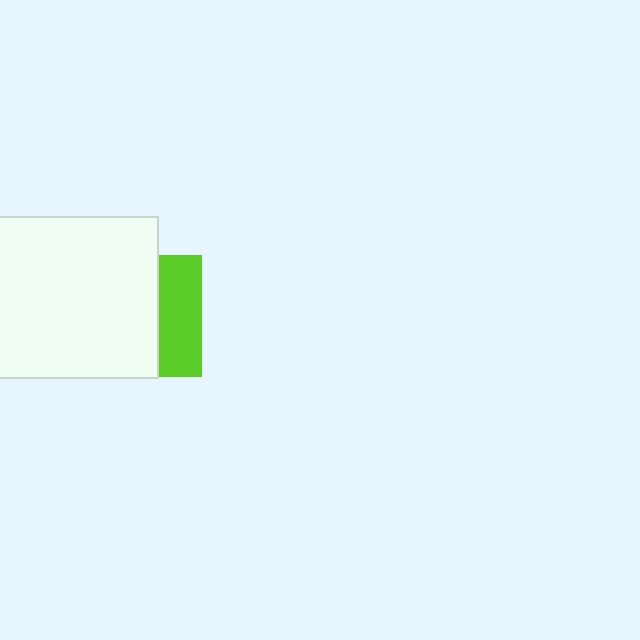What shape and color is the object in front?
The object in front is a white square.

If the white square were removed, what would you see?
You would see the complete lime square.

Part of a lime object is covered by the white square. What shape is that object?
It is a square.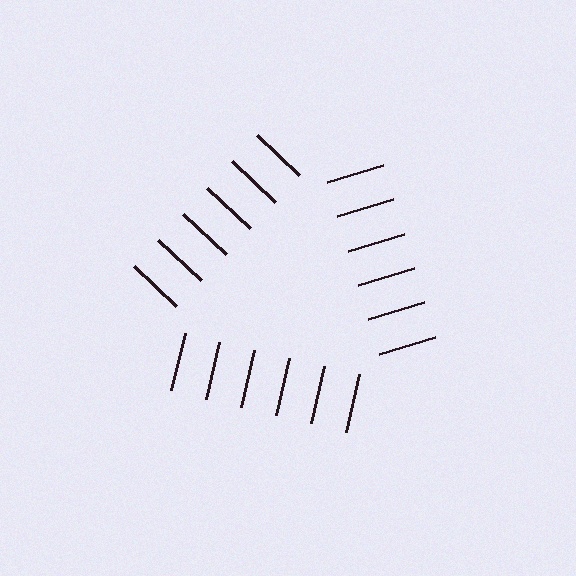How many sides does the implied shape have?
3 sides — the line-ends trace a triangle.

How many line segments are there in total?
18 — 6 along each of the 3 edges.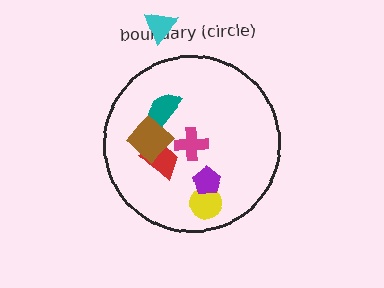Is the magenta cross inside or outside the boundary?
Inside.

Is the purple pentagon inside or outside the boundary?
Inside.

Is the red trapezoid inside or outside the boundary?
Inside.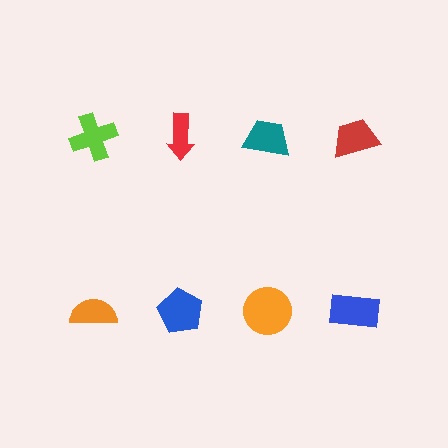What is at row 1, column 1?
A lime cross.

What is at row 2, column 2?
A blue pentagon.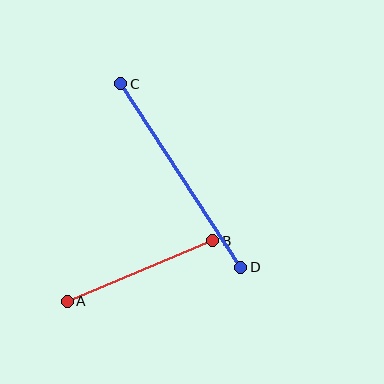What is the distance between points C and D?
The distance is approximately 219 pixels.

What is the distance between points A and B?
The distance is approximately 157 pixels.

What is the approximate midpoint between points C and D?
The midpoint is at approximately (181, 176) pixels.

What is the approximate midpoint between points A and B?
The midpoint is at approximately (140, 271) pixels.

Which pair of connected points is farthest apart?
Points C and D are farthest apart.